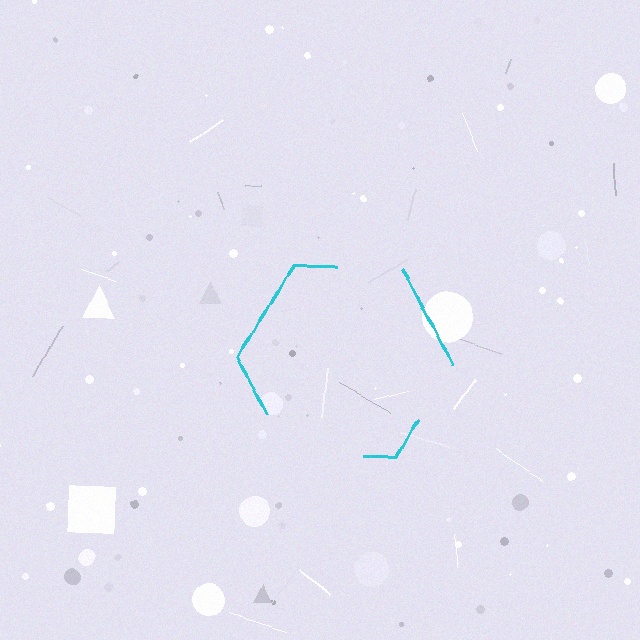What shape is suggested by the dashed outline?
The dashed outline suggests a hexagon.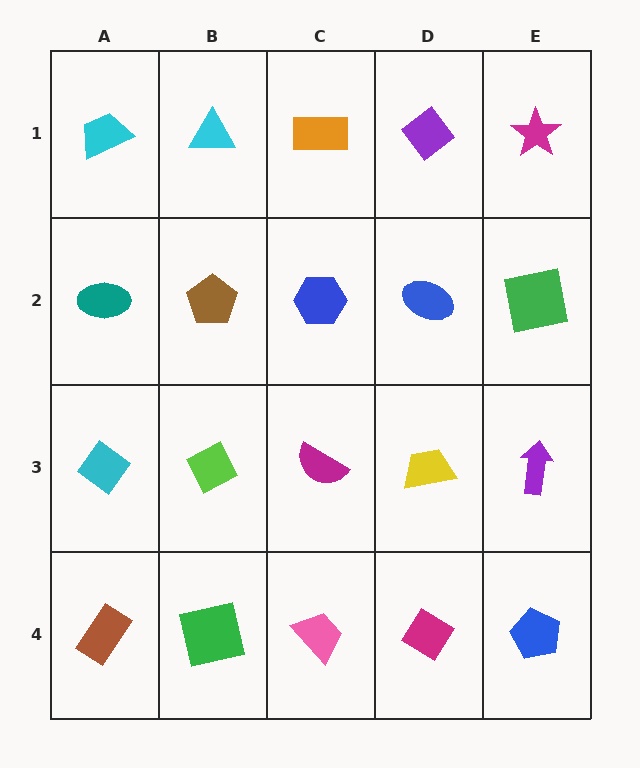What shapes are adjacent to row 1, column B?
A brown pentagon (row 2, column B), a cyan trapezoid (row 1, column A), an orange rectangle (row 1, column C).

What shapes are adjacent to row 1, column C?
A blue hexagon (row 2, column C), a cyan triangle (row 1, column B), a purple diamond (row 1, column D).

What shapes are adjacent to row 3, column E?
A green square (row 2, column E), a blue pentagon (row 4, column E), a yellow trapezoid (row 3, column D).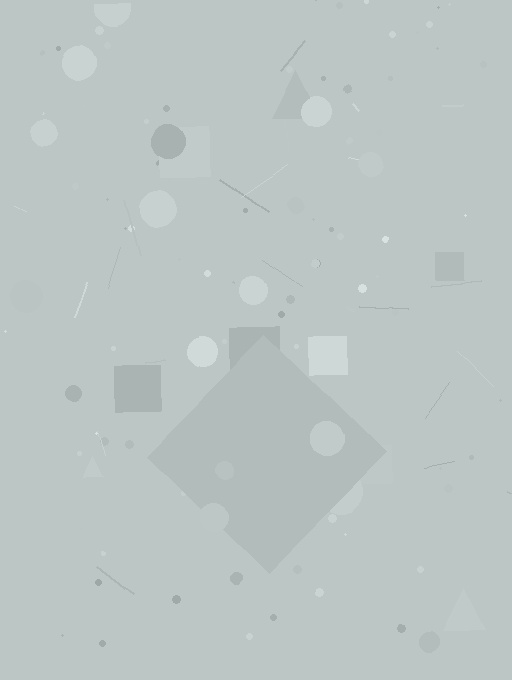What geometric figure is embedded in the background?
A diamond is embedded in the background.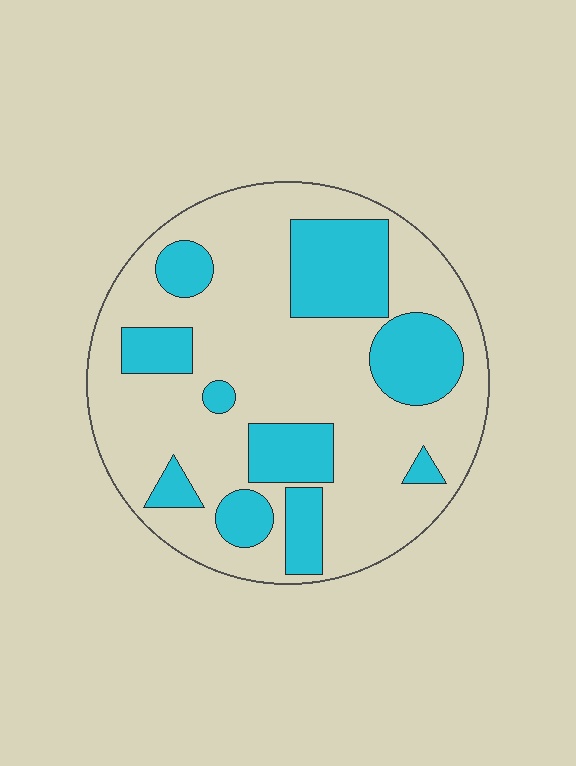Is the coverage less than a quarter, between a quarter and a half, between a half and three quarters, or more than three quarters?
Between a quarter and a half.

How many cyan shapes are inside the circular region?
10.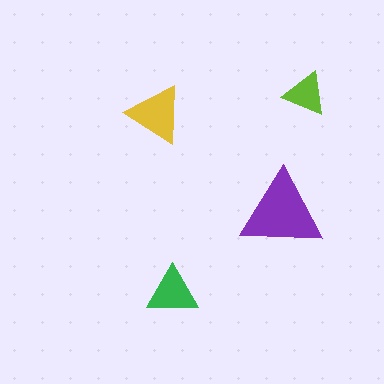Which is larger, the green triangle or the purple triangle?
The purple one.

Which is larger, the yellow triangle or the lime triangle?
The yellow one.